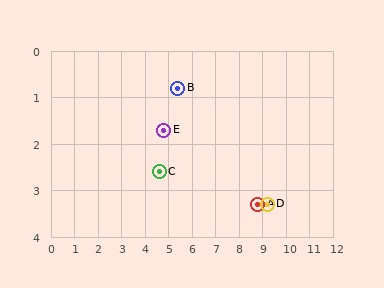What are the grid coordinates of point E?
Point E is at approximately (4.8, 1.7).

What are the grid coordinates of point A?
Point A is at approximately (8.8, 3.3).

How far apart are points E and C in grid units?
Points E and C are about 0.9 grid units apart.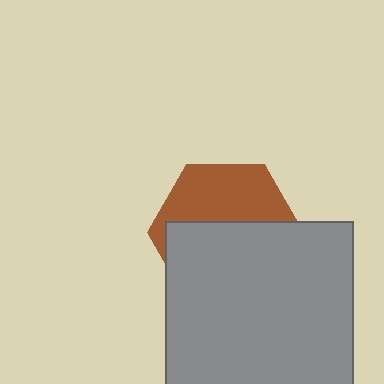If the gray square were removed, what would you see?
You would see the complete brown hexagon.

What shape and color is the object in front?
The object in front is a gray square.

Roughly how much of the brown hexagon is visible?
A small part of it is visible (roughly 43%).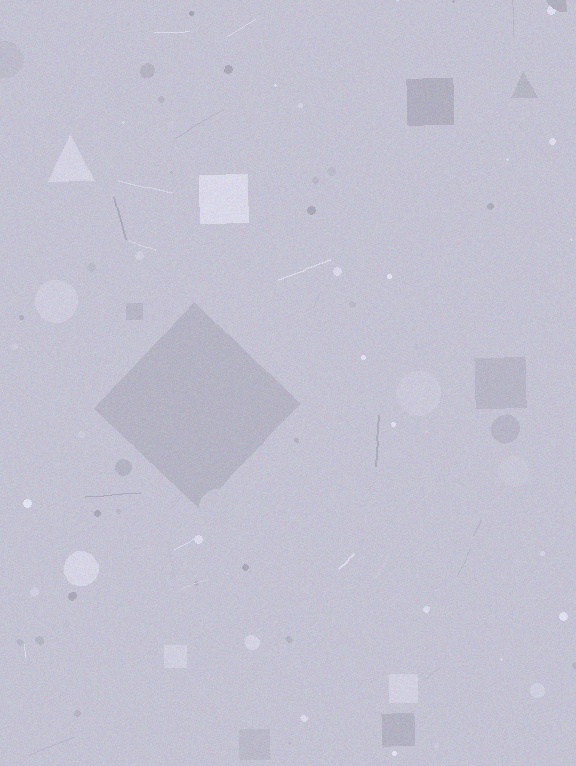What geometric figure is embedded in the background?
A diamond is embedded in the background.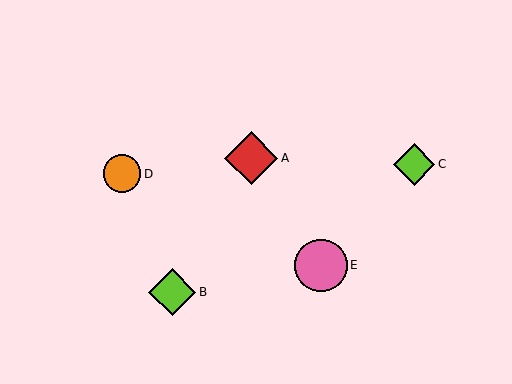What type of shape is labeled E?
Shape E is a pink circle.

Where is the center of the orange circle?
The center of the orange circle is at (122, 174).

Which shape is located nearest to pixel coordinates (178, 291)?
The lime diamond (labeled B) at (172, 292) is nearest to that location.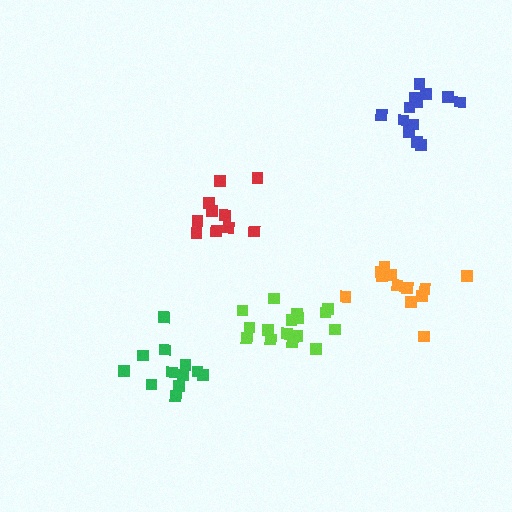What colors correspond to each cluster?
The clusters are colored: blue, red, lime, orange, green.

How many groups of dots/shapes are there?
There are 5 groups.